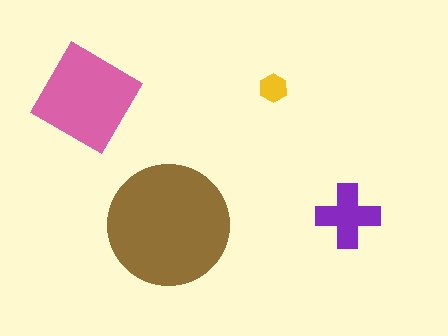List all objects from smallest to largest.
The yellow hexagon, the purple cross, the pink diamond, the brown circle.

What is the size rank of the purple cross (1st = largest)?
3rd.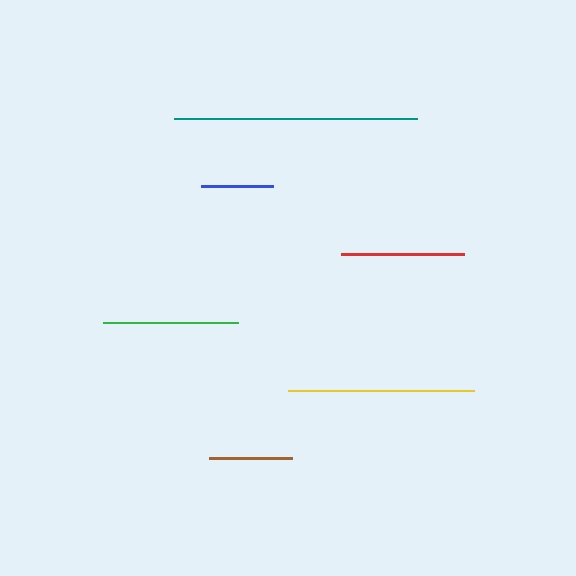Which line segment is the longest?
The teal line is the longest at approximately 243 pixels.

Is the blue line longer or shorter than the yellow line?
The yellow line is longer than the blue line.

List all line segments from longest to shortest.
From longest to shortest: teal, yellow, green, red, brown, blue.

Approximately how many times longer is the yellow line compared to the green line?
The yellow line is approximately 1.4 times the length of the green line.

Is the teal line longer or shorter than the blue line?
The teal line is longer than the blue line.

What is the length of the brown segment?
The brown segment is approximately 83 pixels long.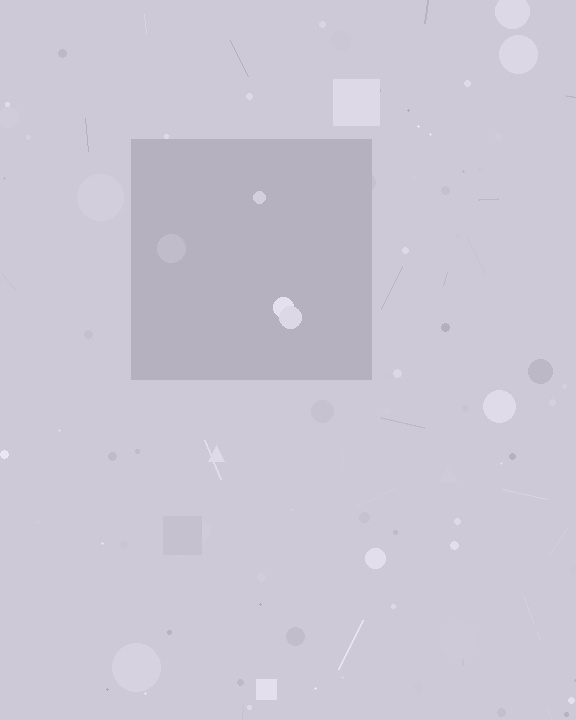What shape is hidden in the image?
A square is hidden in the image.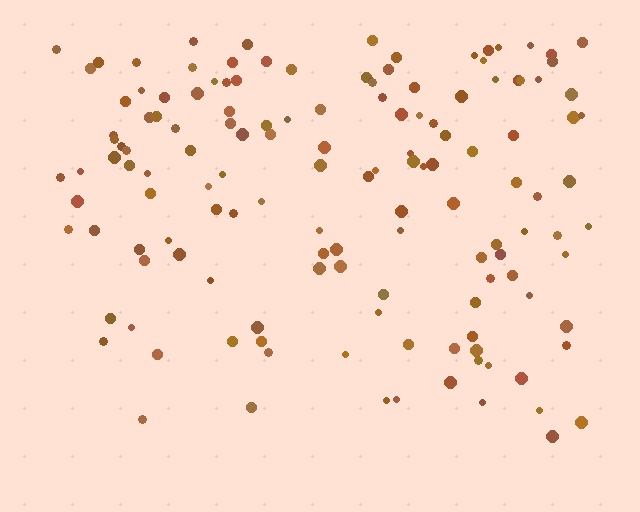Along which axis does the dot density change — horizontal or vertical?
Vertical.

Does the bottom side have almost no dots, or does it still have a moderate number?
Still a moderate number, just noticeably fewer than the top.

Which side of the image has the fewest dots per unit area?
The bottom.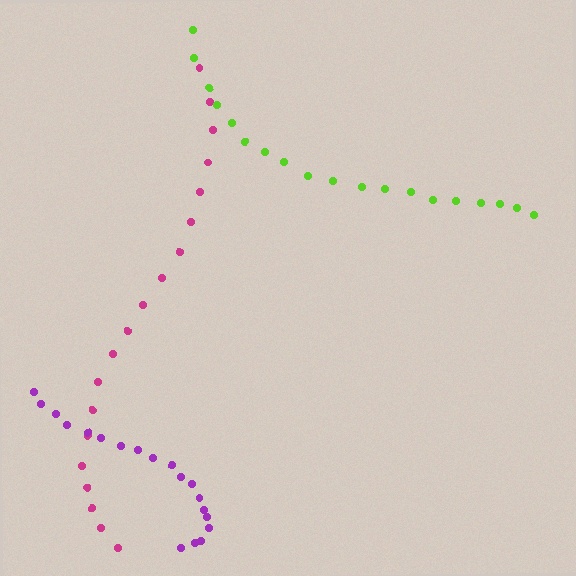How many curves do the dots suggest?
There are 3 distinct paths.